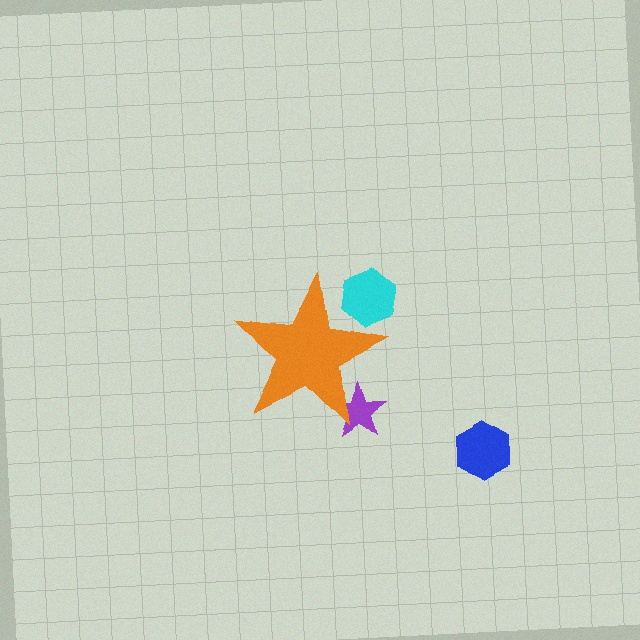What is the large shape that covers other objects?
An orange star.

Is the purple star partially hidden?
Yes, the purple star is partially hidden behind the orange star.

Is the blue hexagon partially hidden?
No, the blue hexagon is fully visible.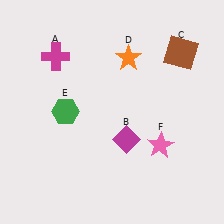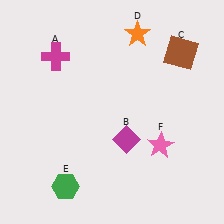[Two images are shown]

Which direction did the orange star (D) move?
The orange star (D) moved up.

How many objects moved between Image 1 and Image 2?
2 objects moved between the two images.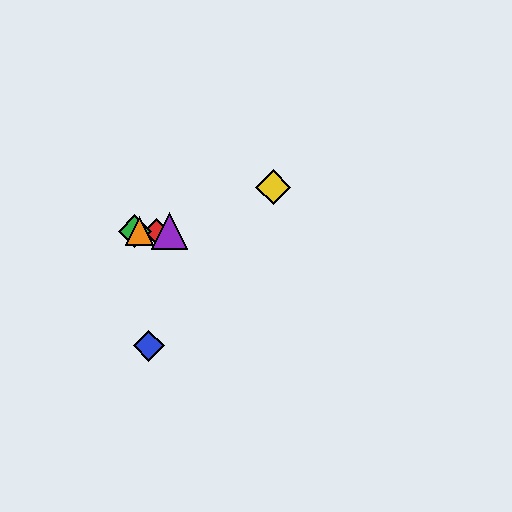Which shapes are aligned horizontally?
The red diamond, the green diamond, the purple triangle, the orange triangle are aligned horizontally.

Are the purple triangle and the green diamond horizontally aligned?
Yes, both are at y≈231.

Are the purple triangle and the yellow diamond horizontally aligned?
No, the purple triangle is at y≈231 and the yellow diamond is at y≈187.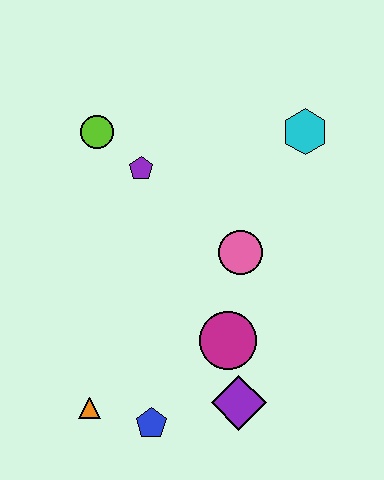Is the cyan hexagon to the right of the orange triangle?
Yes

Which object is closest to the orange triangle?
The blue pentagon is closest to the orange triangle.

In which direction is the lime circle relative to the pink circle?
The lime circle is to the left of the pink circle.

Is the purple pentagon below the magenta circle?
No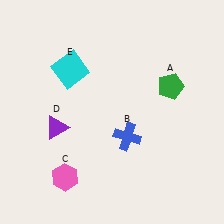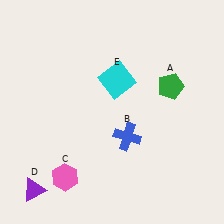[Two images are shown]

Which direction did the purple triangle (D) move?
The purple triangle (D) moved down.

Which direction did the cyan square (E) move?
The cyan square (E) moved right.